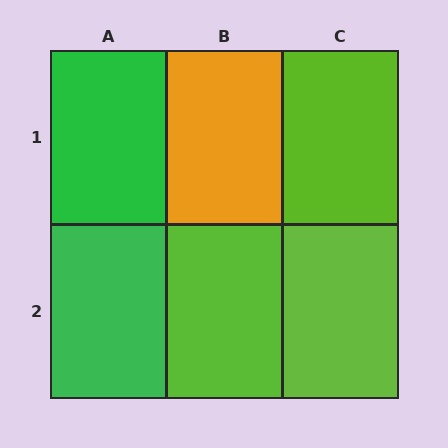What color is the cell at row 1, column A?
Green.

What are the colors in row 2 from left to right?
Green, lime, lime.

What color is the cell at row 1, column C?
Lime.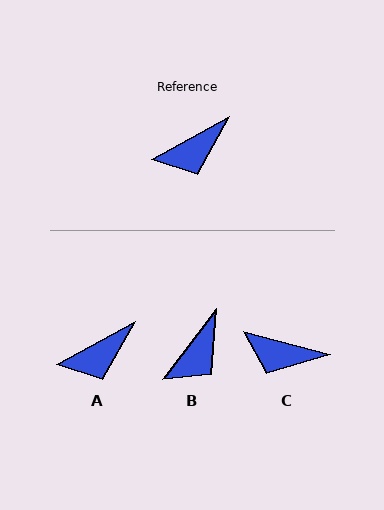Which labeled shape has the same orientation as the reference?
A.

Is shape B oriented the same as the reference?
No, it is off by about 25 degrees.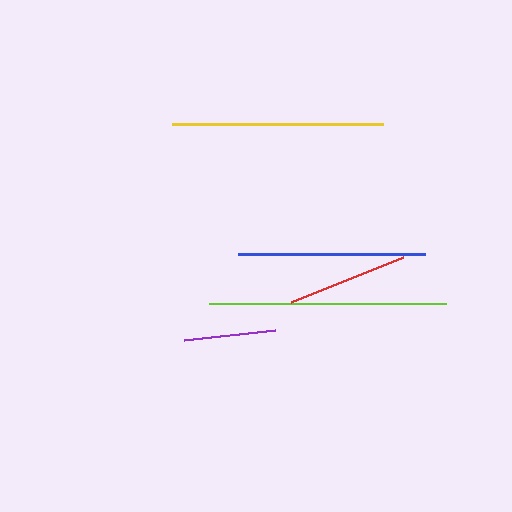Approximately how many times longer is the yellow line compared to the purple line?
The yellow line is approximately 2.3 times the length of the purple line.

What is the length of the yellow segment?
The yellow segment is approximately 210 pixels long.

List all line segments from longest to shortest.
From longest to shortest: lime, yellow, blue, red, purple.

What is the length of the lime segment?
The lime segment is approximately 237 pixels long.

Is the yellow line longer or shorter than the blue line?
The yellow line is longer than the blue line.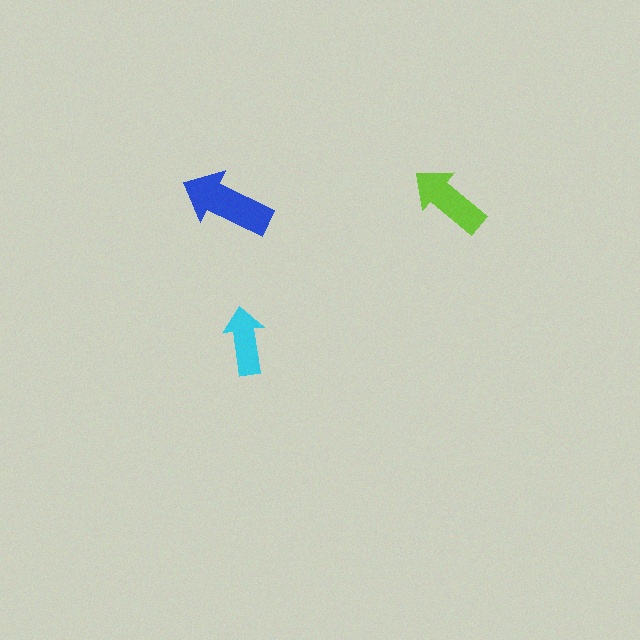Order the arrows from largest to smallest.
the blue one, the lime one, the cyan one.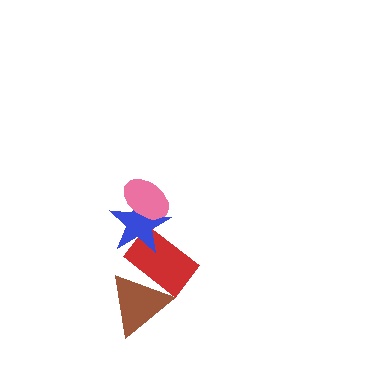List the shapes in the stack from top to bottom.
From top to bottom: the pink ellipse, the blue star, the red rectangle, the brown triangle.